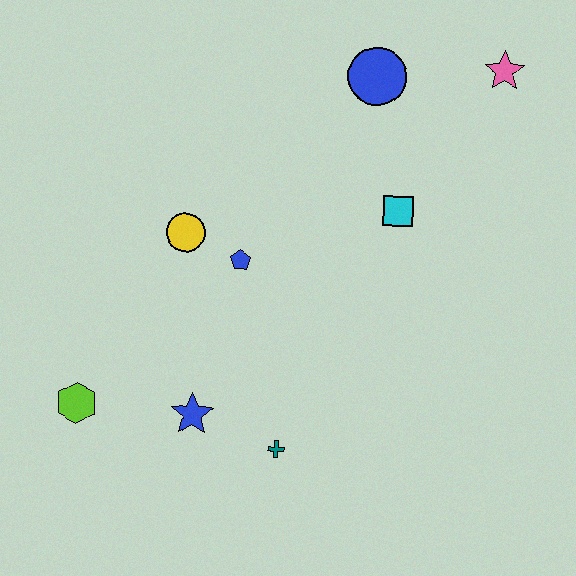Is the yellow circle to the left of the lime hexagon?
No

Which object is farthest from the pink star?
The lime hexagon is farthest from the pink star.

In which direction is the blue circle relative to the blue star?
The blue circle is above the blue star.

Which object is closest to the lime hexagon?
The blue star is closest to the lime hexagon.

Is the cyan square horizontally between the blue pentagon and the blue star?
No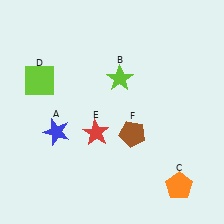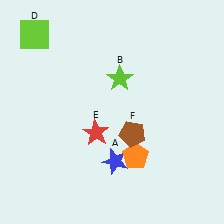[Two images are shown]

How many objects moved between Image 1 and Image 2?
3 objects moved between the two images.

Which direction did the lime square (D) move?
The lime square (D) moved up.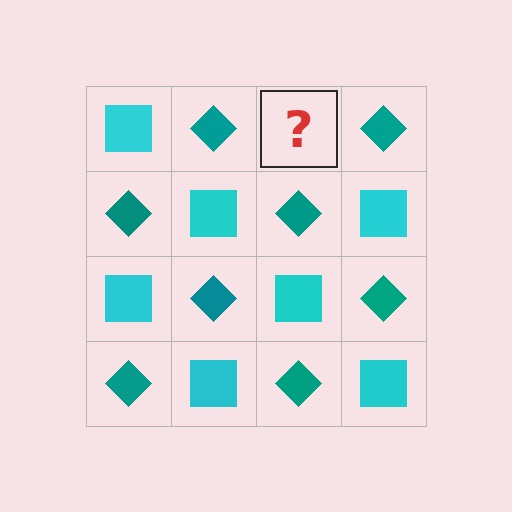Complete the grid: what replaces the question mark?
The question mark should be replaced with a cyan square.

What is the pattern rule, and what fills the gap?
The rule is that it alternates cyan square and teal diamond in a checkerboard pattern. The gap should be filled with a cyan square.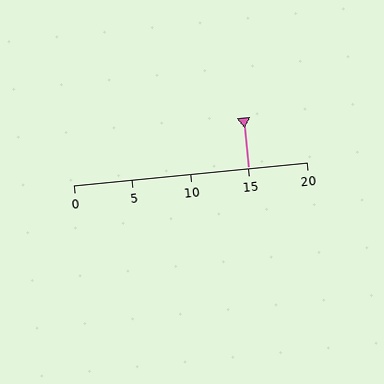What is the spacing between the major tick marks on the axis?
The major ticks are spaced 5 apart.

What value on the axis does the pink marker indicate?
The marker indicates approximately 15.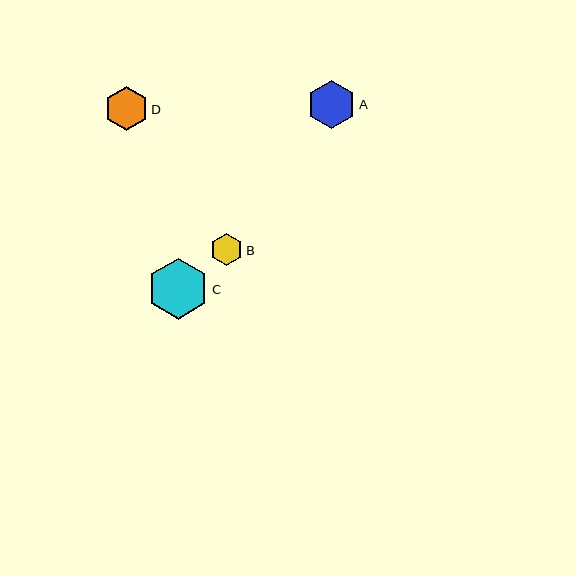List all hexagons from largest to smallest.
From largest to smallest: C, A, D, B.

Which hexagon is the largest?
Hexagon C is the largest with a size of approximately 61 pixels.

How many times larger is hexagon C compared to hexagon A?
Hexagon C is approximately 1.3 times the size of hexagon A.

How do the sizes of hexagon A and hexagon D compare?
Hexagon A and hexagon D are approximately the same size.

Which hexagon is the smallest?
Hexagon B is the smallest with a size of approximately 32 pixels.